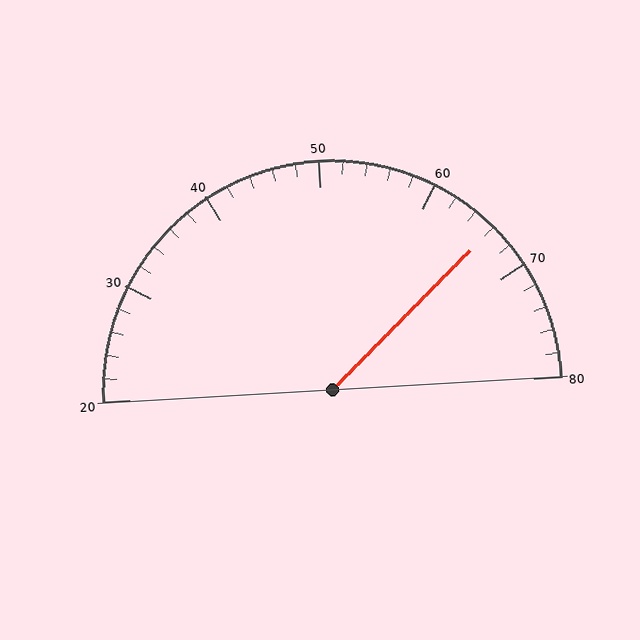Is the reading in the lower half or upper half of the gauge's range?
The reading is in the upper half of the range (20 to 80).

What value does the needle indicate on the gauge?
The needle indicates approximately 66.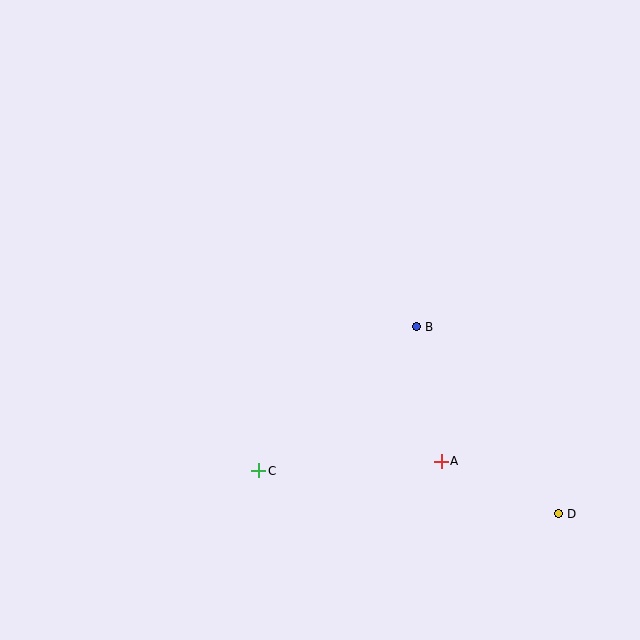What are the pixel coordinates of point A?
Point A is at (441, 461).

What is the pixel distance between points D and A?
The distance between D and A is 128 pixels.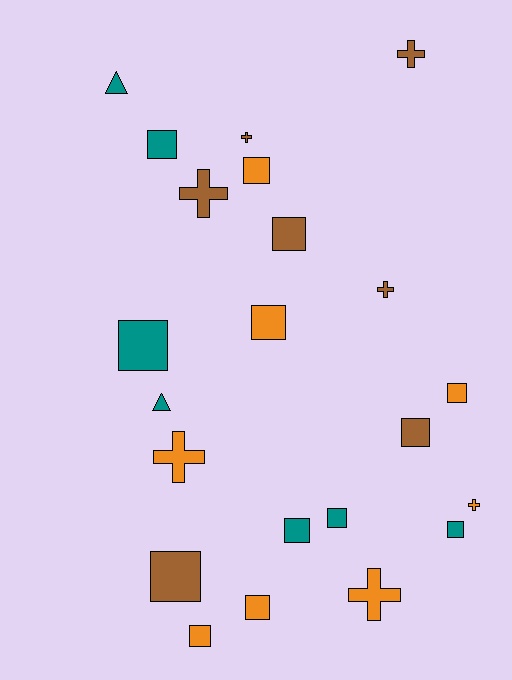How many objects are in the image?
There are 22 objects.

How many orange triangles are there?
There are no orange triangles.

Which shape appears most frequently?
Square, with 13 objects.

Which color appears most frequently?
Orange, with 8 objects.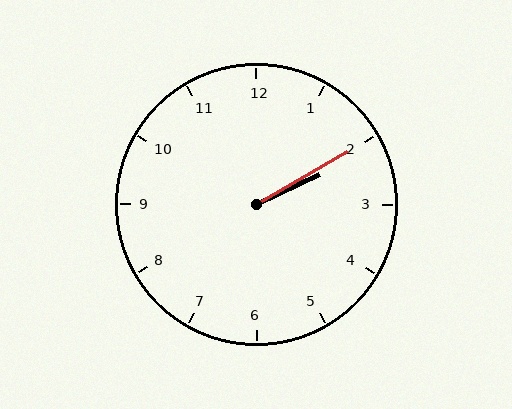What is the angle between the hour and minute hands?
Approximately 5 degrees.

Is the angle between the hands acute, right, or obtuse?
It is acute.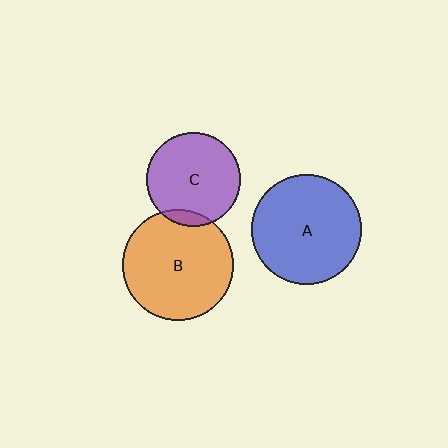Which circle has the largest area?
Circle B (orange).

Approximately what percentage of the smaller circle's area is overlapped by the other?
Approximately 10%.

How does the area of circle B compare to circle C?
Approximately 1.4 times.